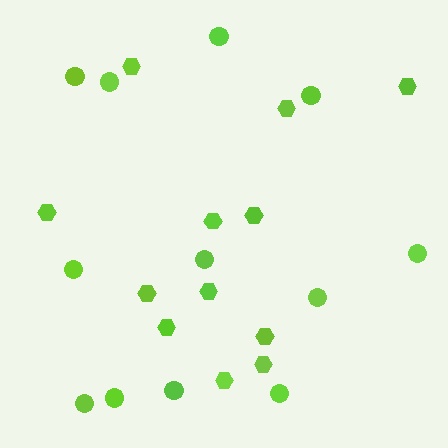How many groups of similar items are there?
There are 2 groups: one group of hexagons (12) and one group of circles (12).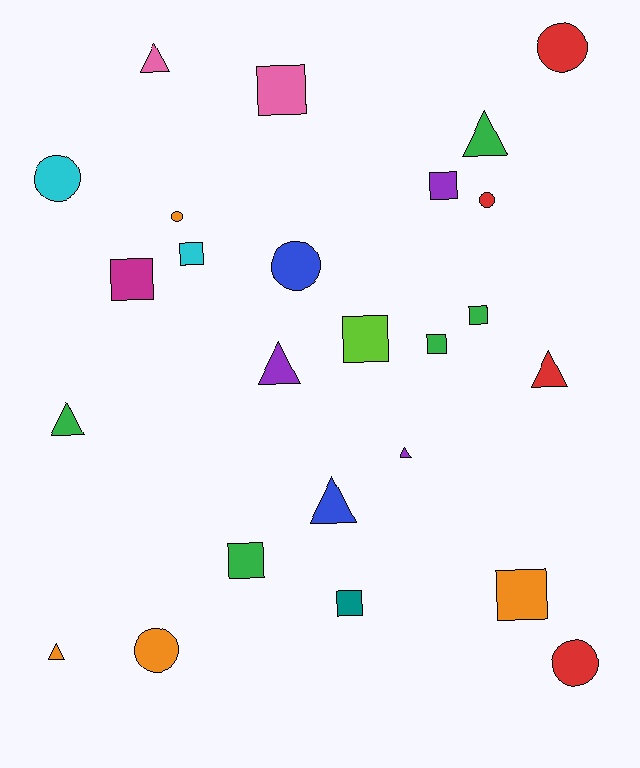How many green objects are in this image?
There are 5 green objects.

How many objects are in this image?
There are 25 objects.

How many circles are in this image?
There are 7 circles.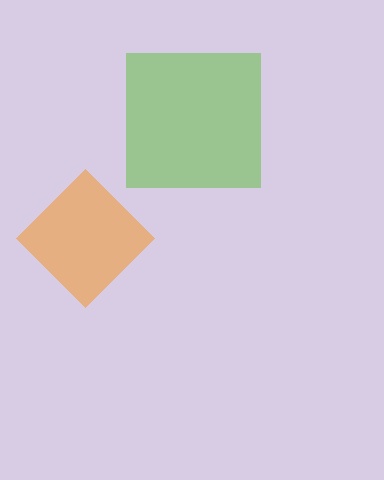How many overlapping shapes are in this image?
There are 2 overlapping shapes in the image.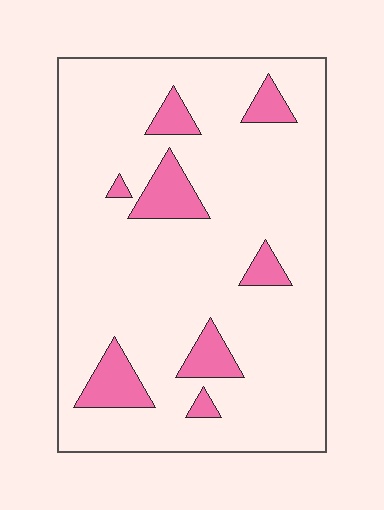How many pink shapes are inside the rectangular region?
8.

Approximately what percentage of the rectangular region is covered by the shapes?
Approximately 15%.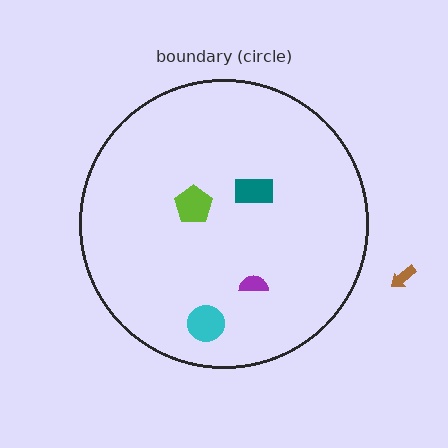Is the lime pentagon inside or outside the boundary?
Inside.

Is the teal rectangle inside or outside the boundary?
Inside.